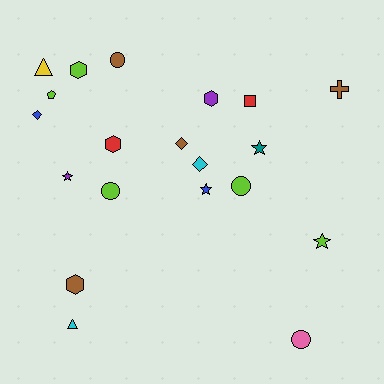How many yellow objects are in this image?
There is 1 yellow object.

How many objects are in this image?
There are 20 objects.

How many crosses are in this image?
There is 1 cross.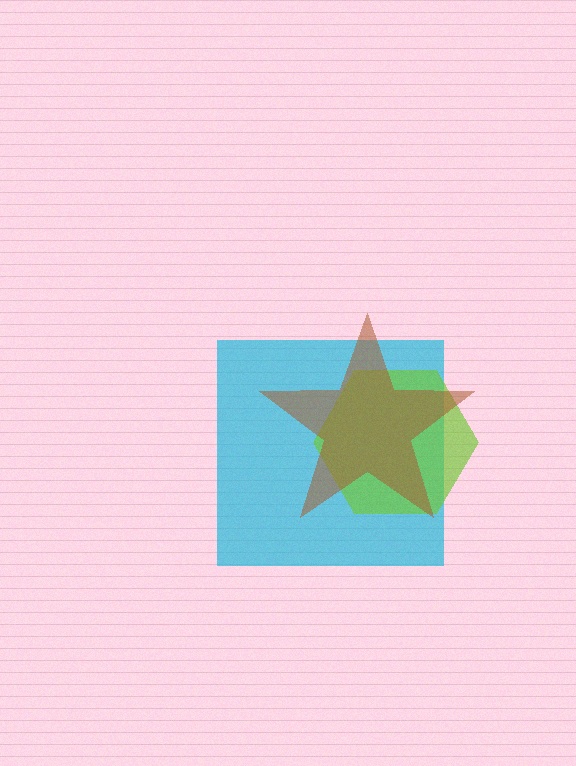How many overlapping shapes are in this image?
There are 3 overlapping shapes in the image.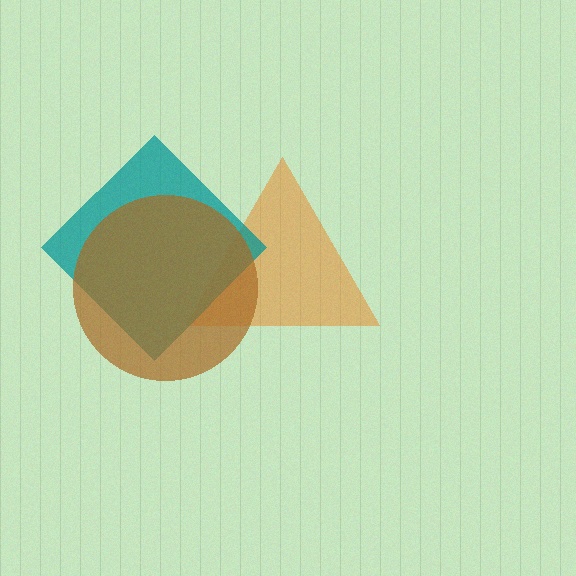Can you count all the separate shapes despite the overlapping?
Yes, there are 3 separate shapes.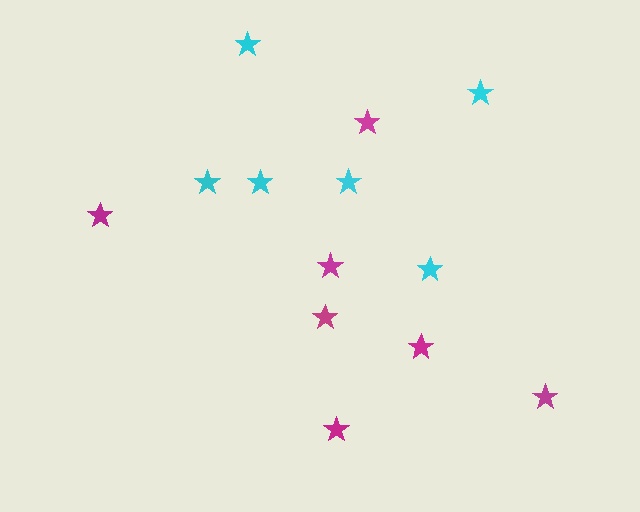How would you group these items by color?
There are 2 groups: one group of cyan stars (6) and one group of magenta stars (7).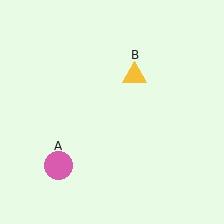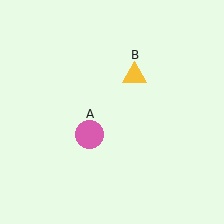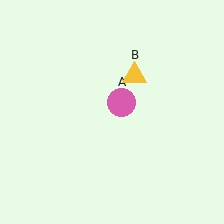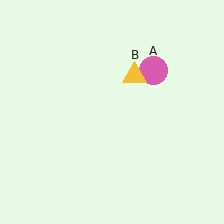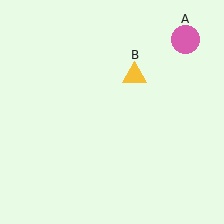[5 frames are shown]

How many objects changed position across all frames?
1 object changed position: pink circle (object A).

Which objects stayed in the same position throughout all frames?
Yellow triangle (object B) remained stationary.